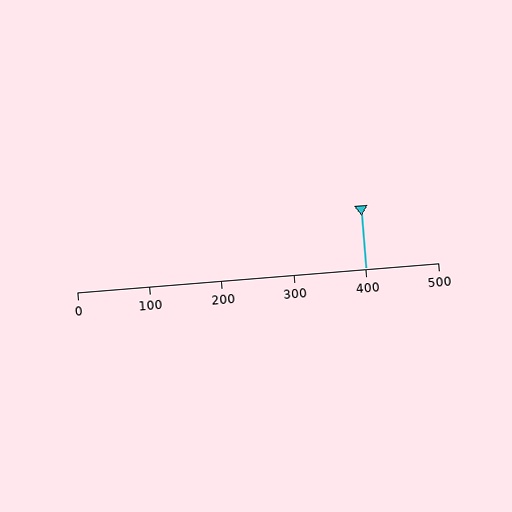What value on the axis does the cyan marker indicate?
The marker indicates approximately 400.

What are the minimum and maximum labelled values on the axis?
The axis runs from 0 to 500.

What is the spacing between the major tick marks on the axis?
The major ticks are spaced 100 apart.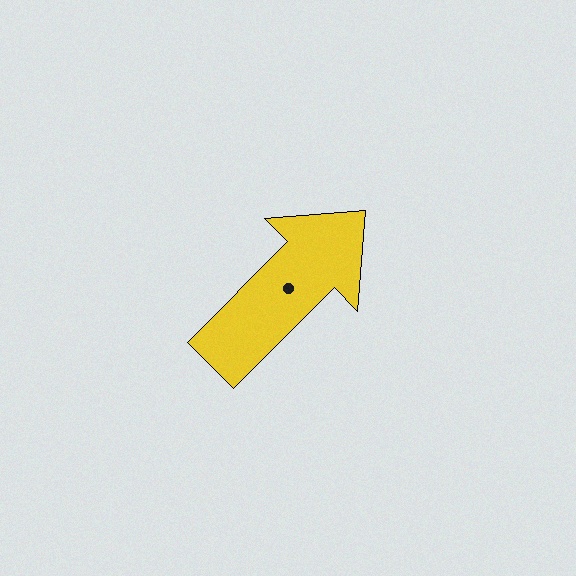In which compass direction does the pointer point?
Northeast.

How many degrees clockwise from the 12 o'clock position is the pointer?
Approximately 45 degrees.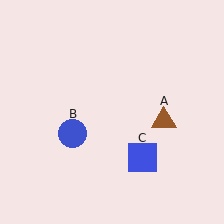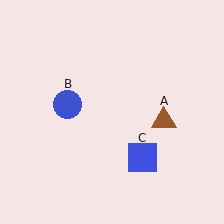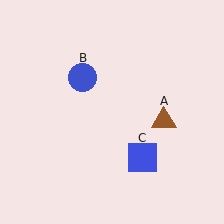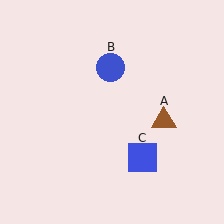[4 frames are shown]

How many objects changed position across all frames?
1 object changed position: blue circle (object B).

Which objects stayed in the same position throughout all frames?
Brown triangle (object A) and blue square (object C) remained stationary.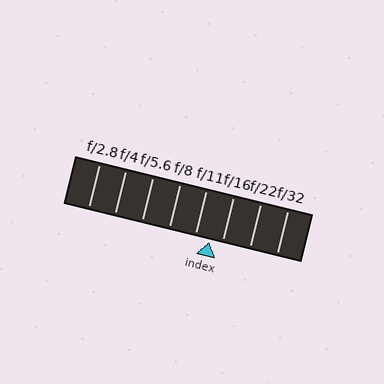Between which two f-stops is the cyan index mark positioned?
The index mark is between f/11 and f/16.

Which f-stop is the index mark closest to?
The index mark is closest to f/16.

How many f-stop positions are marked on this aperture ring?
There are 8 f-stop positions marked.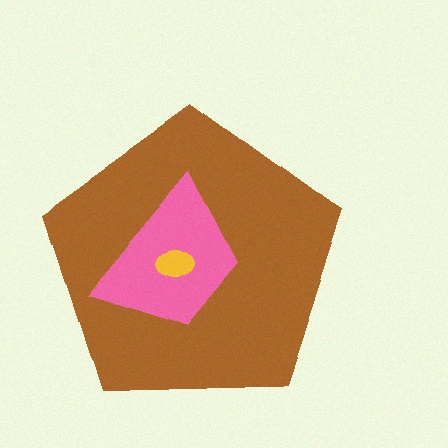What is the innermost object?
The yellow ellipse.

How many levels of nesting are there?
3.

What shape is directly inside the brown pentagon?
The pink trapezoid.